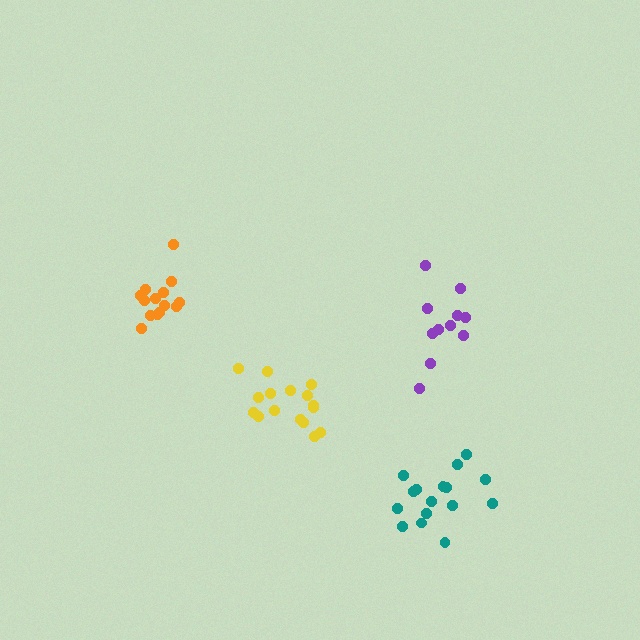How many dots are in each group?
Group 1: 14 dots, Group 2: 16 dots, Group 3: 11 dots, Group 4: 16 dots (57 total).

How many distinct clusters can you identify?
There are 4 distinct clusters.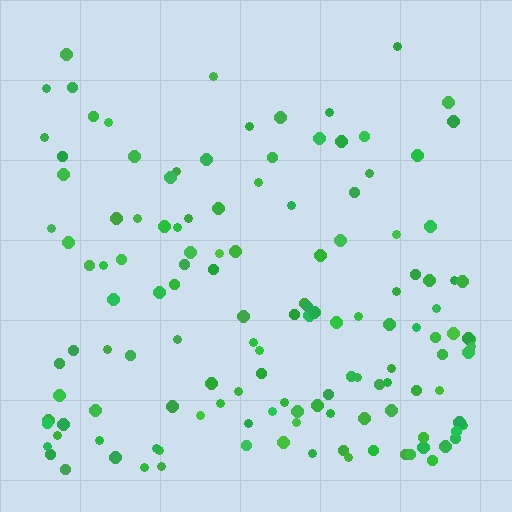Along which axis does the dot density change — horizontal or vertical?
Vertical.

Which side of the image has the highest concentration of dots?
The bottom.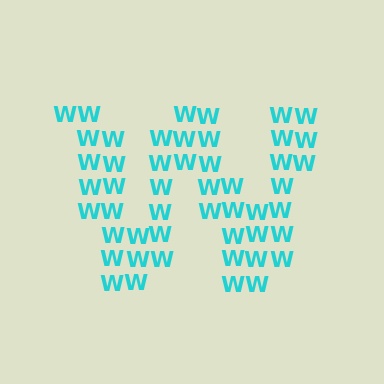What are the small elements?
The small elements are letter W's.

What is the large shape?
The large shape is the letter W.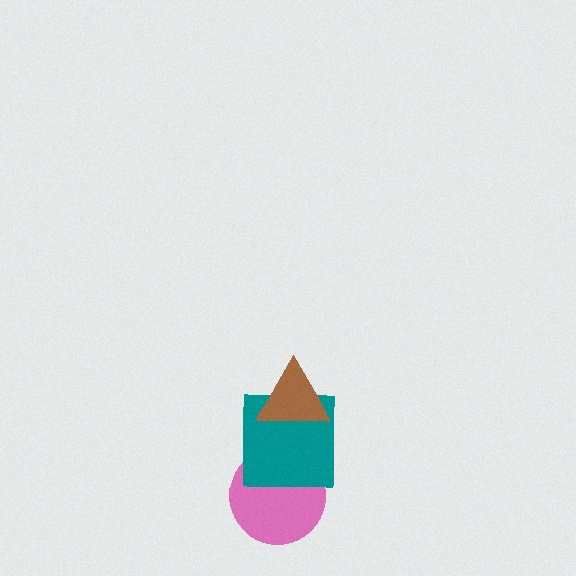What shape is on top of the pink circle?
The teal square is on top of the pink circle.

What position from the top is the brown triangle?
The brown triangle is 1st from the top.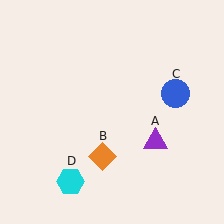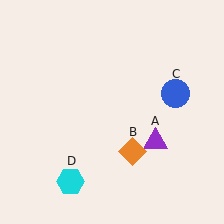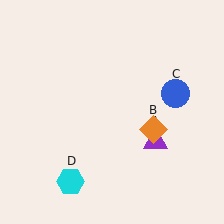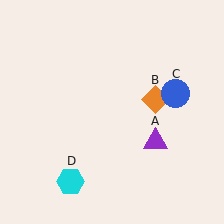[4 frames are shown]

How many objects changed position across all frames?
1 object changed position: orange diamond (object B).